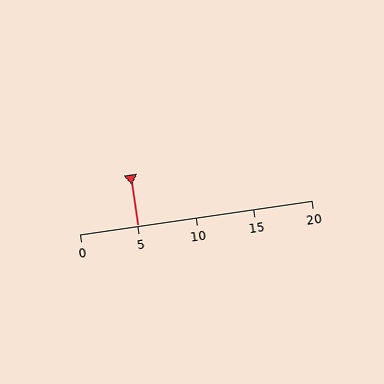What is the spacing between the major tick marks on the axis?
The major ticks are spaced 5 apart.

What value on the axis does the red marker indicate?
The marker indicates approximately 5.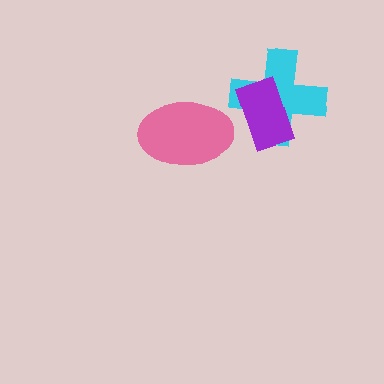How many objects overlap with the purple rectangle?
1 object overlaps with the purple rectangle.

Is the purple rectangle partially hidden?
No, no other shape covers it.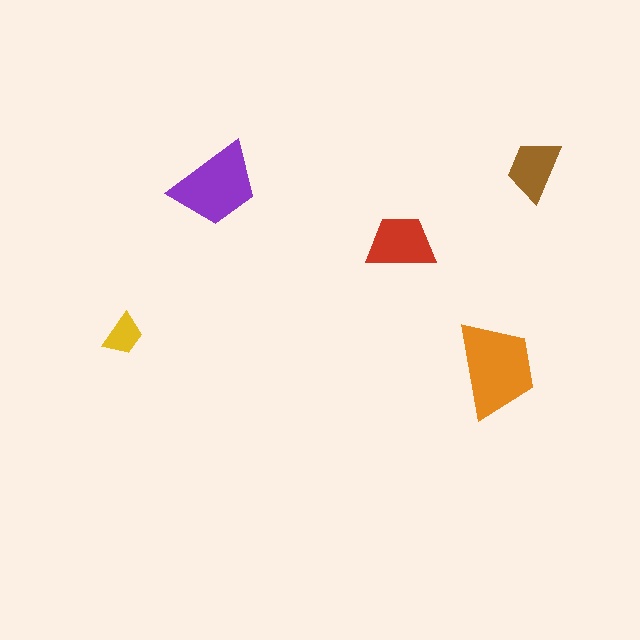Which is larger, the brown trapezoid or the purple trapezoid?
The purple one.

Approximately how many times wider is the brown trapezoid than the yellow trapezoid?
About 1.5 times wider.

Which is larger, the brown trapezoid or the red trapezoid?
The red one.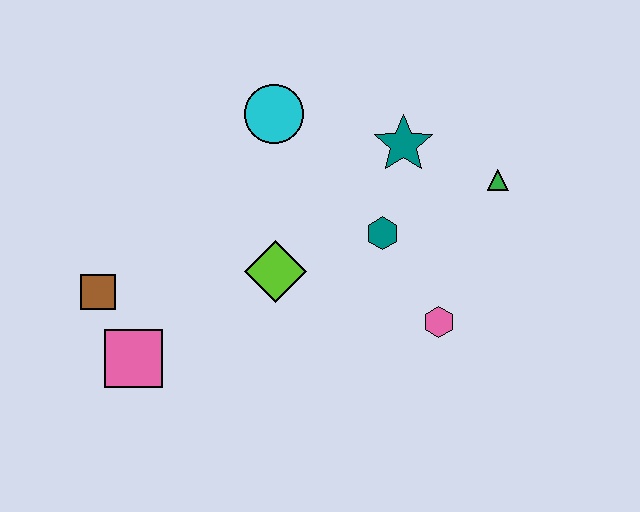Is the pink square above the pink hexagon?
No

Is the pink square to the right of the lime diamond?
No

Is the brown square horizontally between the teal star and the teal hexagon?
No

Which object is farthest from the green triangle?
The brown square is farthest from the green triangle.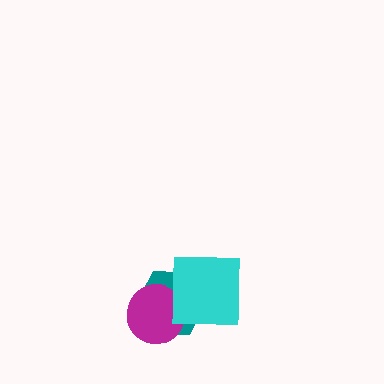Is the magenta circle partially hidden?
Yes, it is partially covered by another shape.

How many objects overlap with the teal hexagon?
2 objects overlap with the teal hexagon.